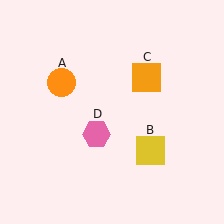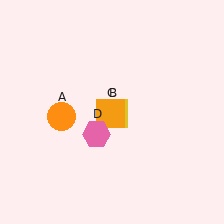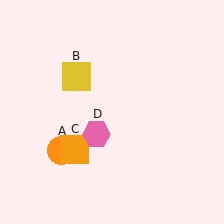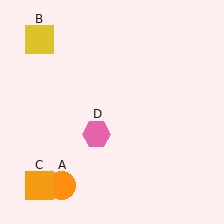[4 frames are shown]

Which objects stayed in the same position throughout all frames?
Pink hexagon (object D) remained stationary.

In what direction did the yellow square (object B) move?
The yellow square (object B) moved up and to the left.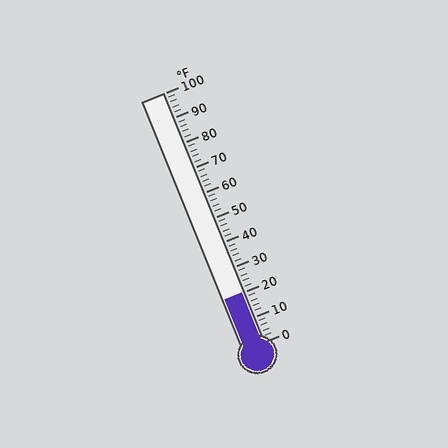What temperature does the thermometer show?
The thermometer shows approximately 20°F.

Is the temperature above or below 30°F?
The temperature is below 30°F.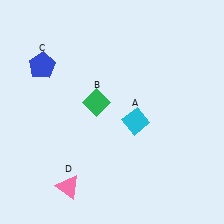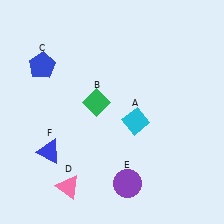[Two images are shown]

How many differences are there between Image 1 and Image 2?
There are 2 differences between the two images.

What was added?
A purple circle (E), a blue triangle (F) were added in Image 2.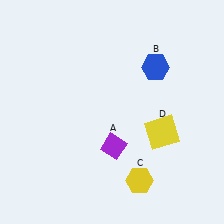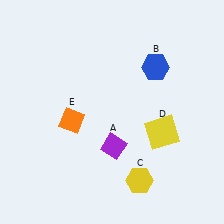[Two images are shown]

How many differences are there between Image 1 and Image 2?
There is 1 difference between the two images.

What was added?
An orange diamond (E) was added in Image 2.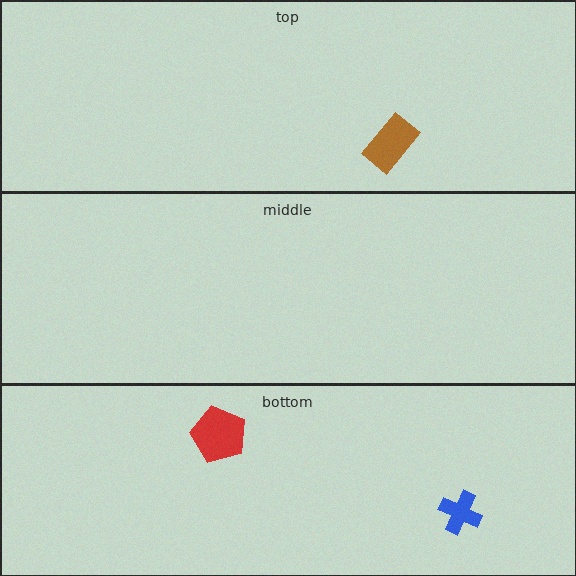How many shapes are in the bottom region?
2.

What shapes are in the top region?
The brown rectangle.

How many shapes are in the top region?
1.